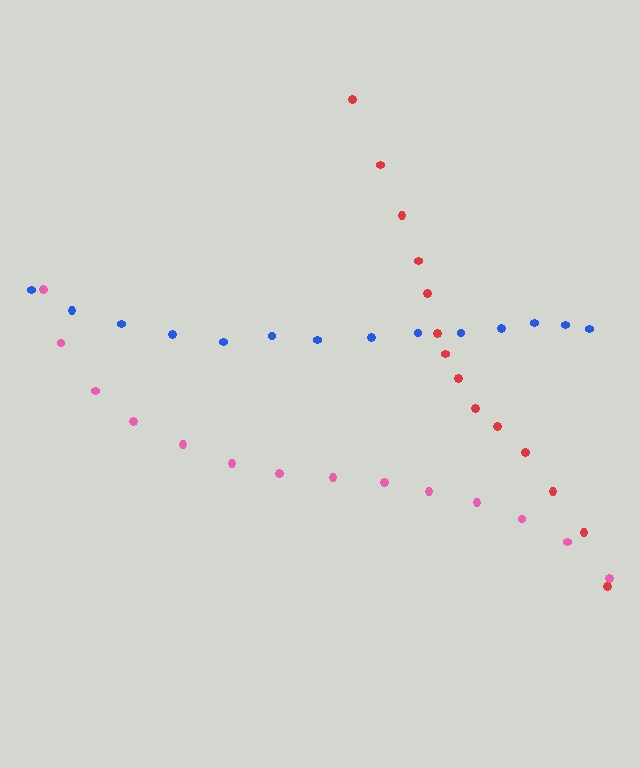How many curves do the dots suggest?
There are 3 distinct paths.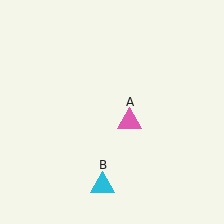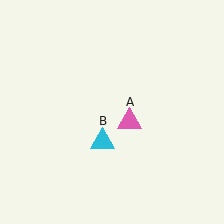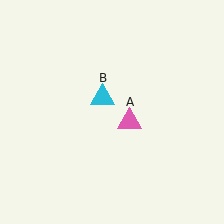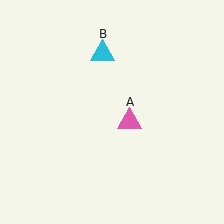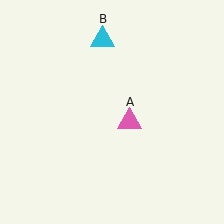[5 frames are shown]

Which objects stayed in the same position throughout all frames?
Pink triangle (object A) remained stationary.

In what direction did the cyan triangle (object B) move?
The cyan triangle (object B) moved up.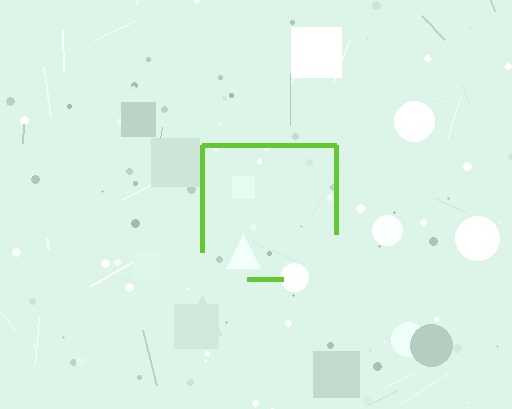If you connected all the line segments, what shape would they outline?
They would outline a square.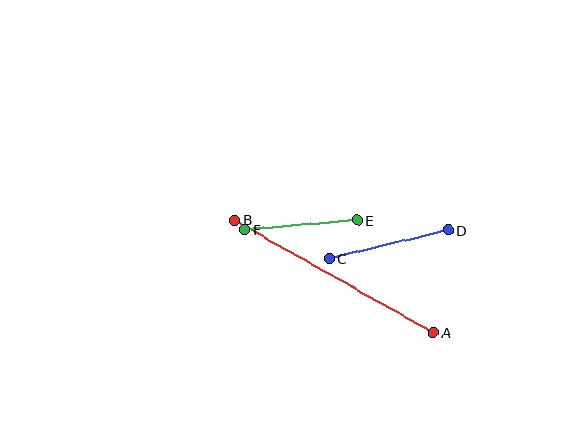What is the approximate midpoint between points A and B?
The midpoint is at approximately (334, 276) pixels.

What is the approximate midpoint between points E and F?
The midpoint is at approximately (301, 225) pixels.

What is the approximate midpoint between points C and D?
The midpoint is at approximately (389, 245) pixels.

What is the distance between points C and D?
The distance is approximately 122 pixels.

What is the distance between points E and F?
The distance is approximately 113 pixels.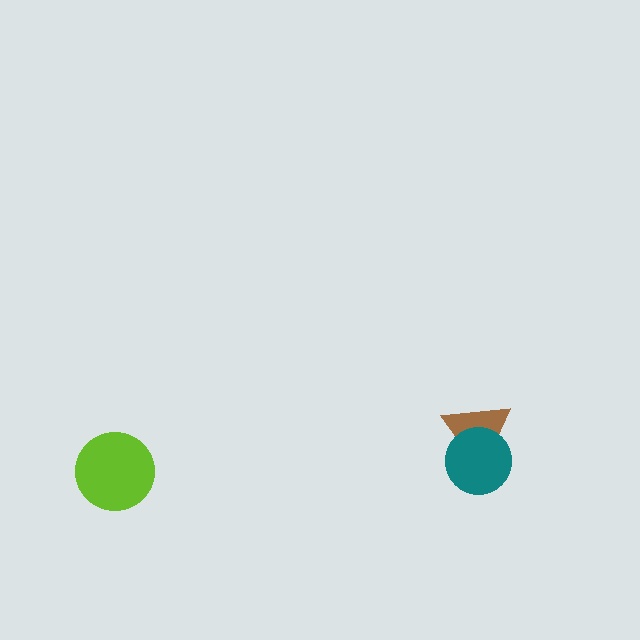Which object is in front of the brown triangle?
The teal circle is in front of the brown triangle.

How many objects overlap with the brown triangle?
1 object overlaps with the brown triangle.